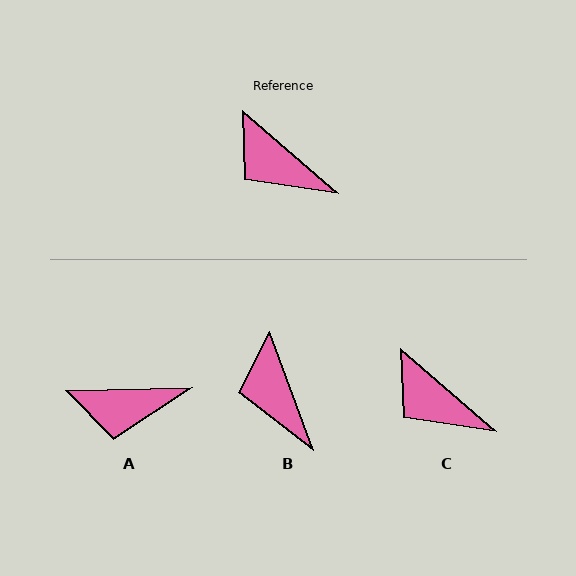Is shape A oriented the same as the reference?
No, it is off by about 42 degrees.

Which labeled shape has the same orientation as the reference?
C.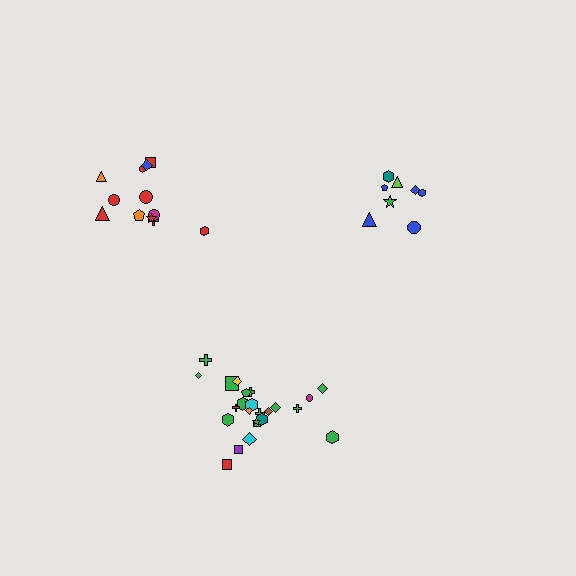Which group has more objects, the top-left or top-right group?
The top-left group.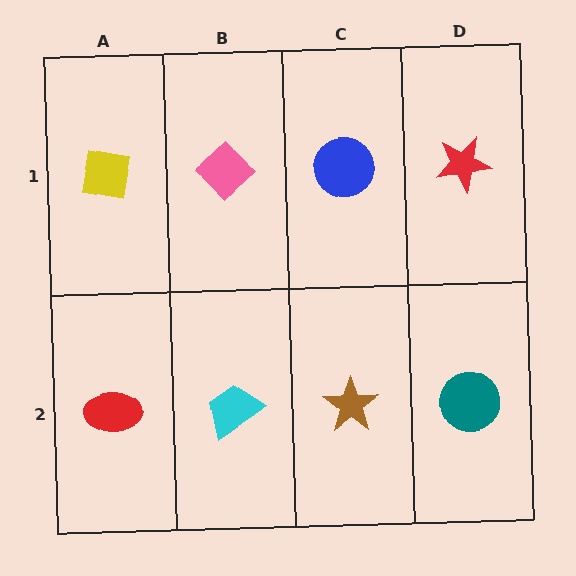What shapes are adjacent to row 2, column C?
A blue circle (row 1, column C), a cyan trapezoid (row 2, column B), a teal circle (row 2, column D).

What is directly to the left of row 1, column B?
A yellow square.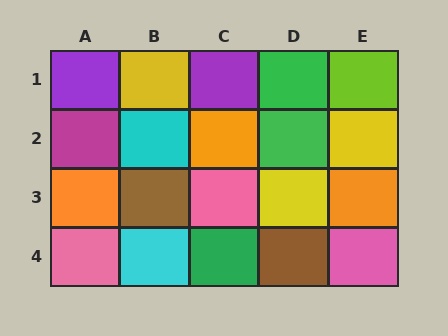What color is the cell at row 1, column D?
Green.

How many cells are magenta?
1 cell is magenta.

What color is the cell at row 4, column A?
Pink.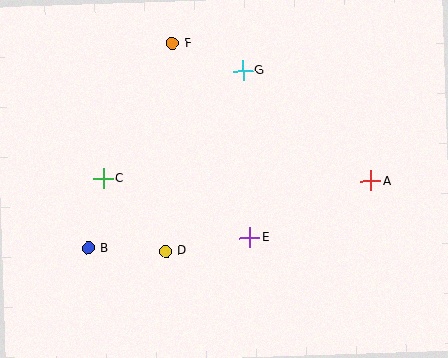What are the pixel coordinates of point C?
Point C is at (103, 179).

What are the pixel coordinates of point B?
Point B is at (88, 248).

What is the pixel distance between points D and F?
The distance between D and F is 208 pixels.